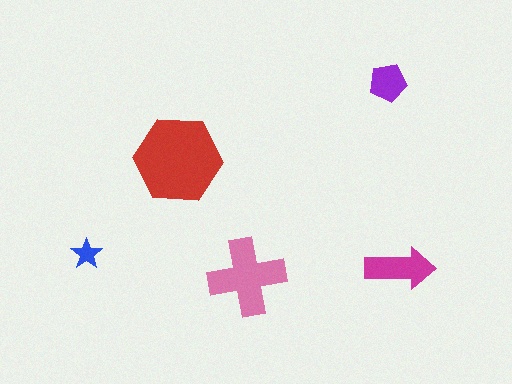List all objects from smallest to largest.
The blue star, the purple pentagon, the magenta arrow, the pink cross, the red hexagon.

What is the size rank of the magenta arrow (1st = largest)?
3rd.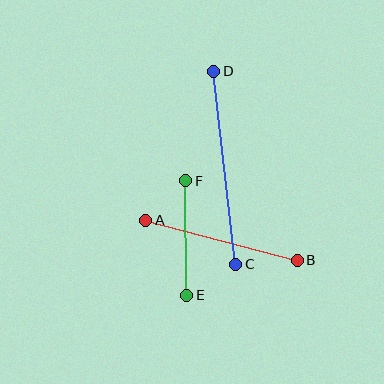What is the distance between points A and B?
The distance is approximately 157 pixels.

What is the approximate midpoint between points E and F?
The midpoint is at approximately (186, 238) pixels.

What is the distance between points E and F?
The distance is approximately 114 pixels.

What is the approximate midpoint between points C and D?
The midpoint is at approximately (225, 168) pixels.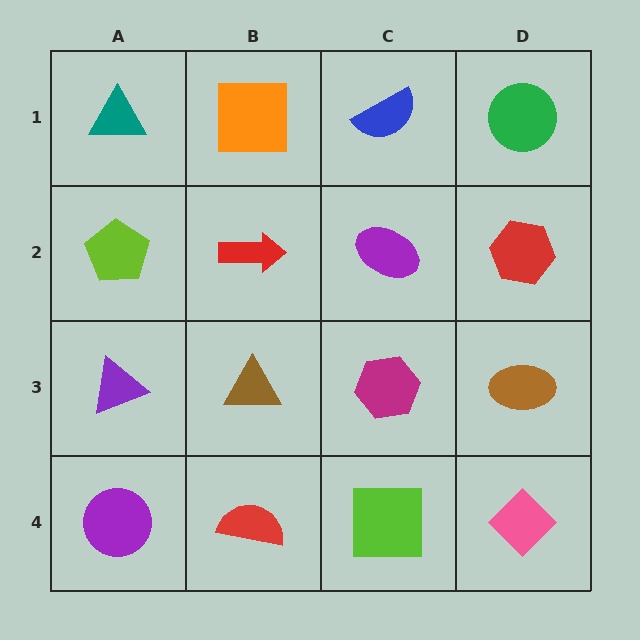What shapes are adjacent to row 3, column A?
A lime pentagon (row 2, column A), a purple circle (row 4, column A), a brown triangle (row 3, column B).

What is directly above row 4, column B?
A brown triangle.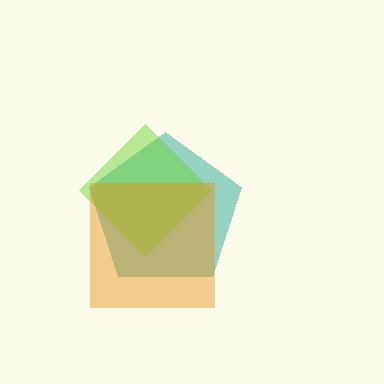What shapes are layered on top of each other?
The layered shapes are: a teal pentagon, a lime diamond, an orange square.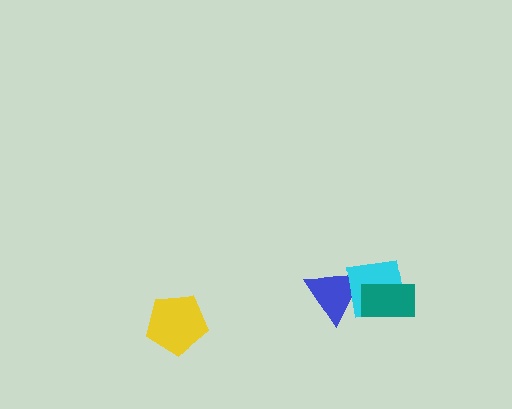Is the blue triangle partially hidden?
Yes, it is partially covered by another shape.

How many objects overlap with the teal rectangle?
2 objects overlap with the teal rectangle.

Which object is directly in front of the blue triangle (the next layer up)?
The cyan square is directly in front of the blue triangle.